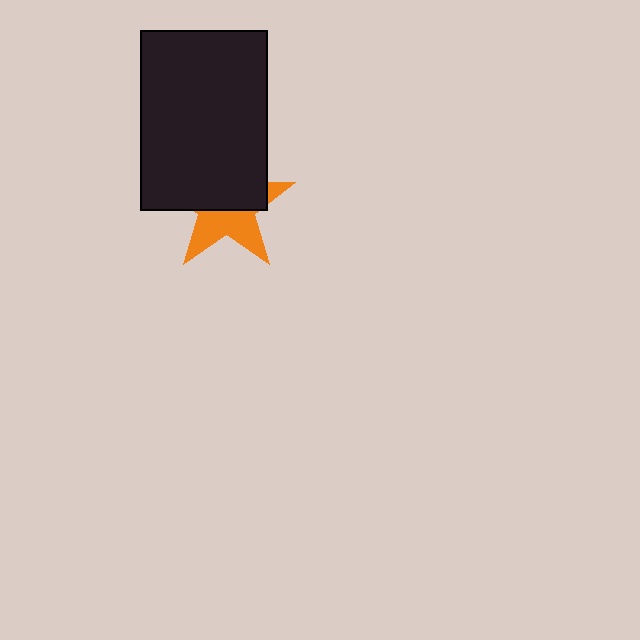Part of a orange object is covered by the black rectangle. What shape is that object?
It is a star.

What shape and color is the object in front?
The object in front is a black rectangle.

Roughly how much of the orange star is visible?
A small part of it is visible (roughly 44%).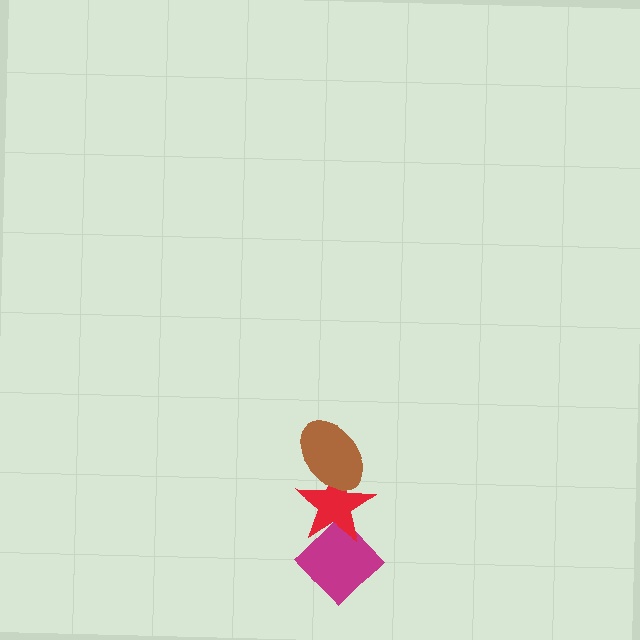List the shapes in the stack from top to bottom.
From top to bottom: the brown ellipse, the red star, the magenta diamond.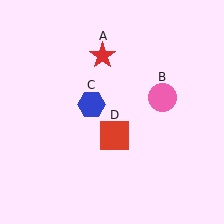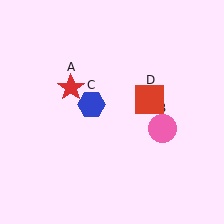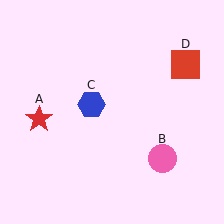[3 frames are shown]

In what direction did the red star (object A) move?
The red star (object A) moved down and to the left.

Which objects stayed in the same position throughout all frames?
Blue hexagon (object C) remained stationary.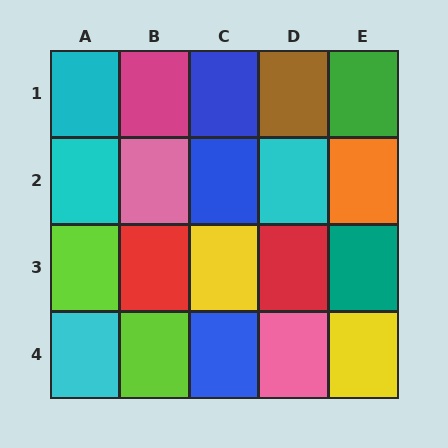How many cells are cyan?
4 cells are cyan.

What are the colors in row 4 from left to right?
Cyan, lime, blue, pink, yellow.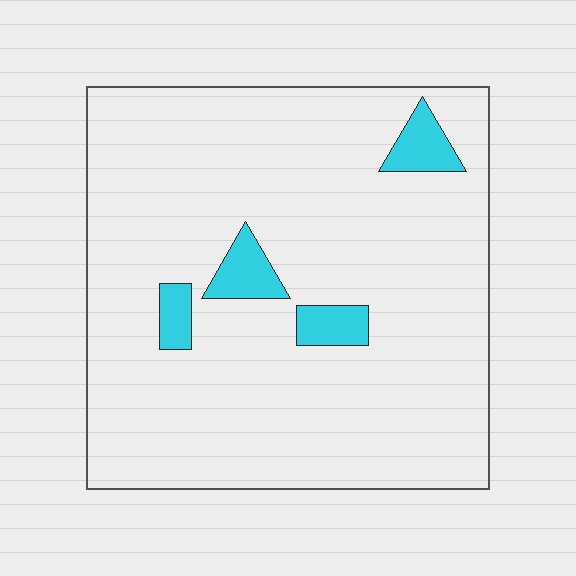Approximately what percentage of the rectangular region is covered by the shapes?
Approximately 5%.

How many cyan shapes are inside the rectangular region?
4.